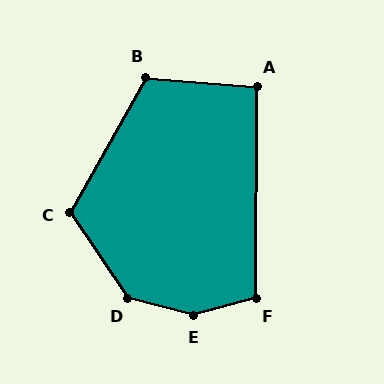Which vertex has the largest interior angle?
E, at approximately 149 degrees.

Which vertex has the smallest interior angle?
A, at approximately 95 degrees.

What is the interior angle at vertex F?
Approximately 106 degrees (obtuse).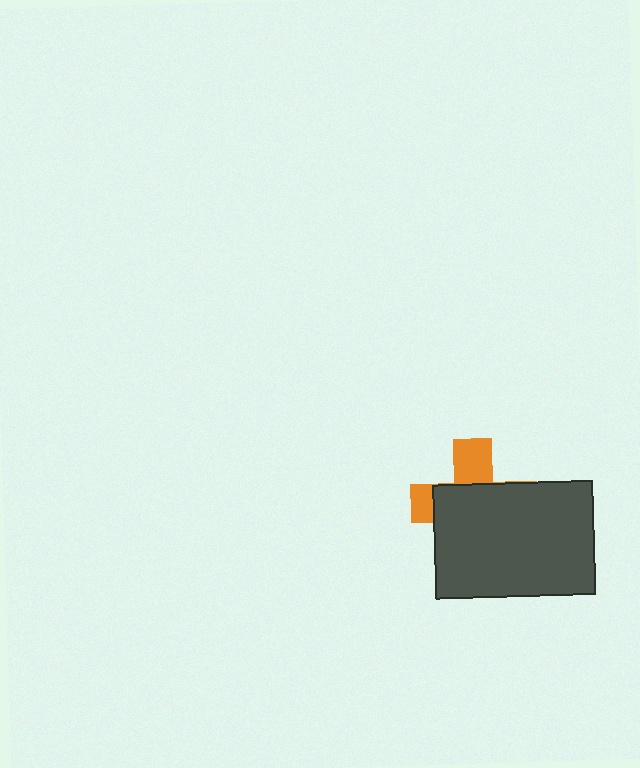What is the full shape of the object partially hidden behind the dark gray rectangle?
The partially hidden object is an orange cross.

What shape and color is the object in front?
The object in front is a dark gray rectangle.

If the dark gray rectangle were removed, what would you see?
You would see the complete orange cross.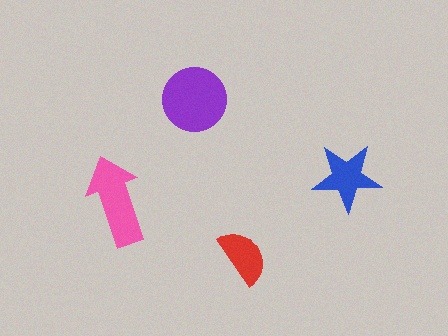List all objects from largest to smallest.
The purple circle, the pink arrow, the blue star, the red semicircle.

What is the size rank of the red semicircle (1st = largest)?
4th.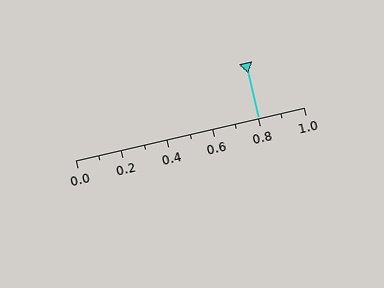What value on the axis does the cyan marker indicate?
The marker indicates approximately 0.8.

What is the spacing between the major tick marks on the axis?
The major ticks are spaced 0.2 apart.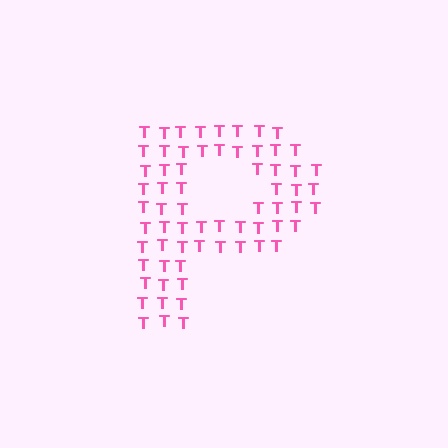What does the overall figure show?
The overall figure shows the letter P.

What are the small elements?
The small elements are letter T's.